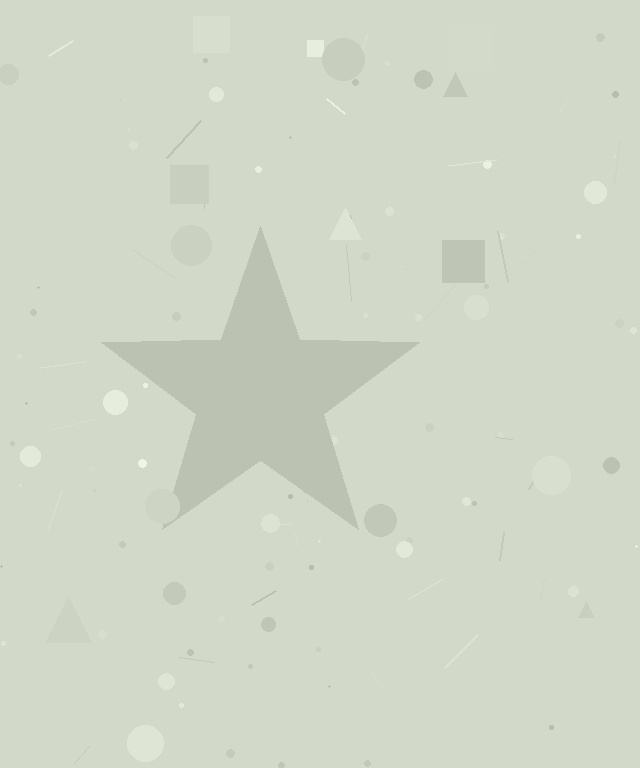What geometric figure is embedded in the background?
A star is embedded in the background.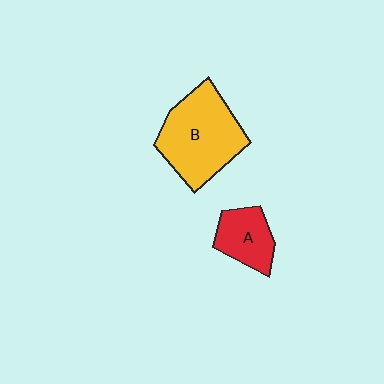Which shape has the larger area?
Shape B (yellow).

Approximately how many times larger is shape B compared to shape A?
Approximately 2.1 times.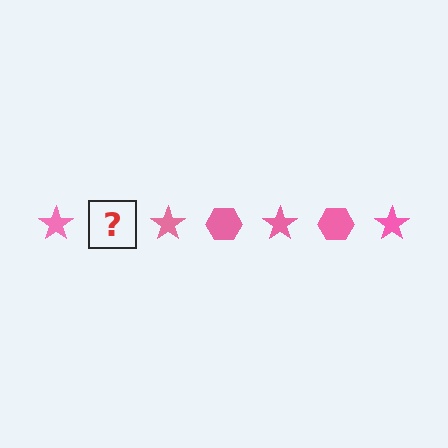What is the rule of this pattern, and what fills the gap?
The rule is that the pattern cycles through star, hexagon shapes in pink. The gap should be filled with a pink hexagon.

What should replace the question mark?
The question mark should be replaced with a pink hexagon.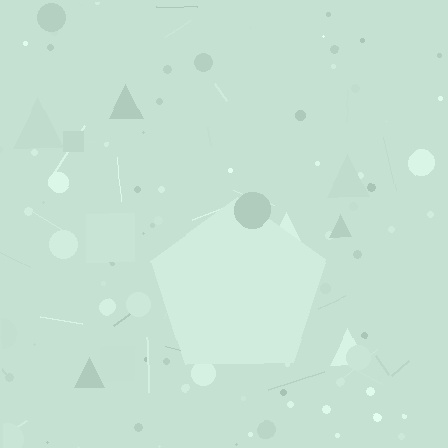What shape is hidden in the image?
A pentagon is hidden in the image.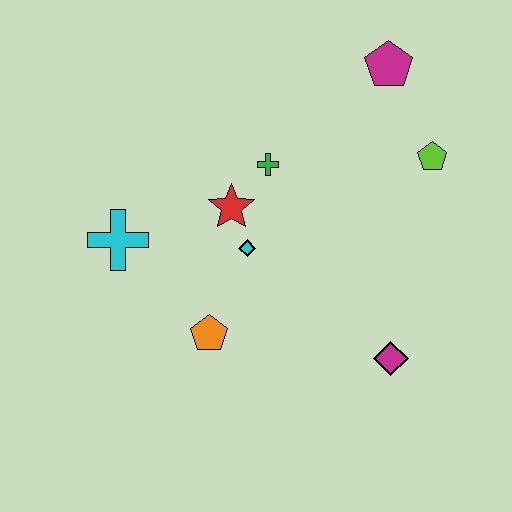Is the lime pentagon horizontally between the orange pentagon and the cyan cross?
No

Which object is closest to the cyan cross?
The red star is closest to the cyan cross.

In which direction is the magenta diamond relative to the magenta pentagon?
The magenta diamond is below the magenta pentagon.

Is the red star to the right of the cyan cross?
Yes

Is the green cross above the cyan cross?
Yes